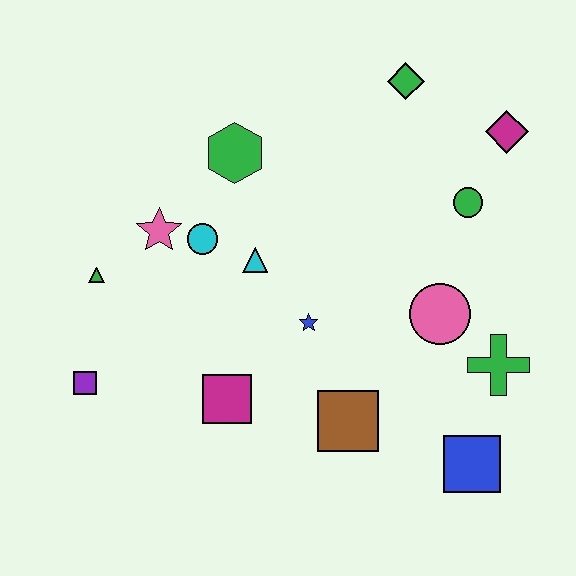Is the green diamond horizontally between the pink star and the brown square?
No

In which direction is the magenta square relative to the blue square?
The magenta square is to the left of the blue square.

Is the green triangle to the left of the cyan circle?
Yes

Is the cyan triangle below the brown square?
No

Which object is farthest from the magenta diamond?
The purple square is farthest from the magenta diamond.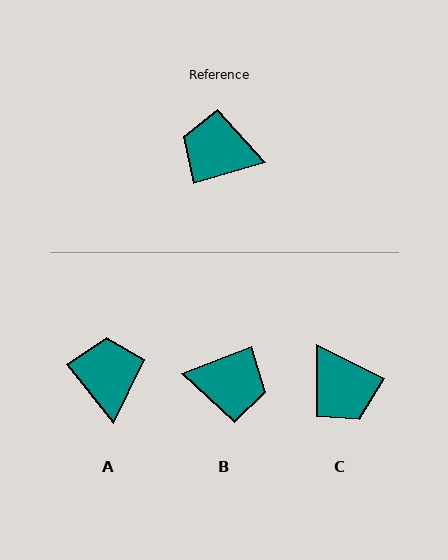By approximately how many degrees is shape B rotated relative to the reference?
Approximately 175 degrees clockwise.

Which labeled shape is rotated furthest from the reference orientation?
B, about 175 degrees away.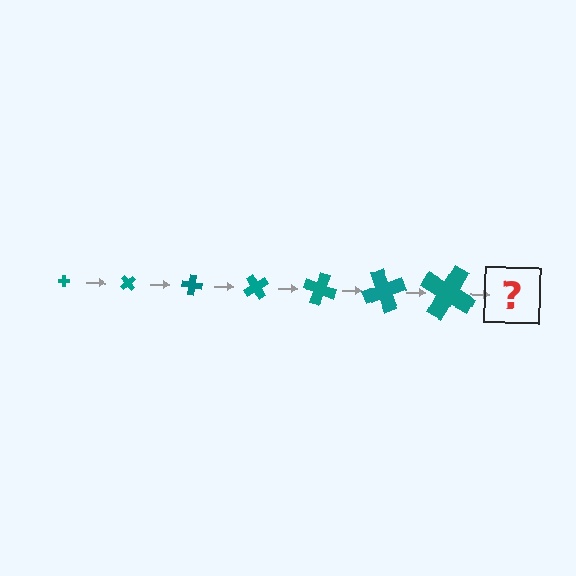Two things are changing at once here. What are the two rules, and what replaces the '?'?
The two rules are that the cross grows larger each step and it rotates 50 degrees each step. The '?' should be a cross, larger than the previous one and rotated 350 degrees from the start.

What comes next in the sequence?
The next element should be a cross, larger than the previous one and rotated 350 degrees from the start.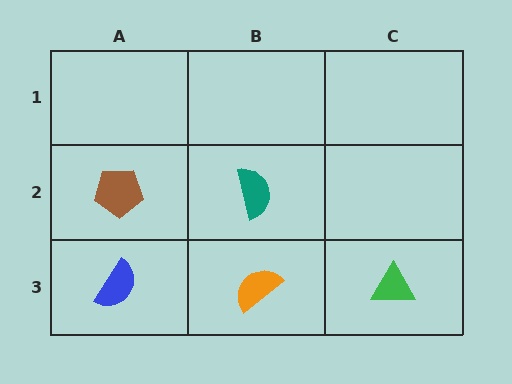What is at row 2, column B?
A teal semicircle.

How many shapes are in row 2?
2 shapes.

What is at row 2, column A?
A brown pentagon.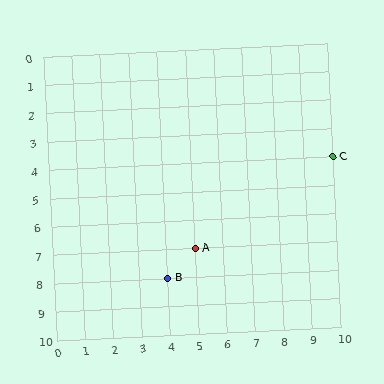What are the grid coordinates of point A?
Point A is at grid coordinates (5, 7).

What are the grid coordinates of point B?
Point B is at grid coordinates (4, 8).